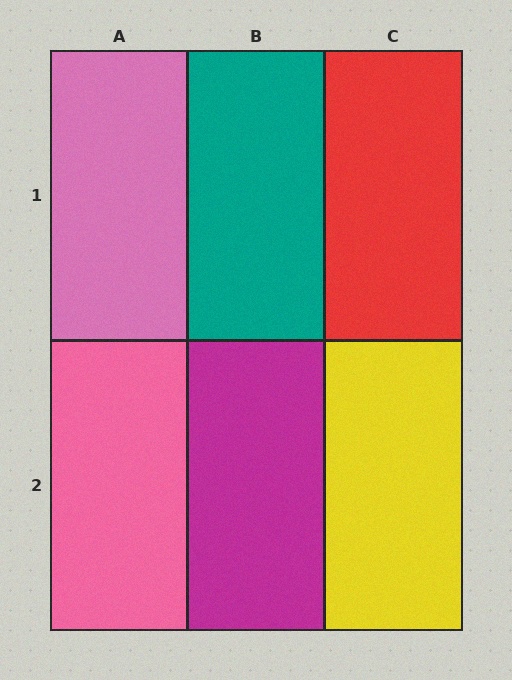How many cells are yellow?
1 cell is yellow.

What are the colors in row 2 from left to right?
Pink, magenta, yellow.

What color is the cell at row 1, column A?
Pink.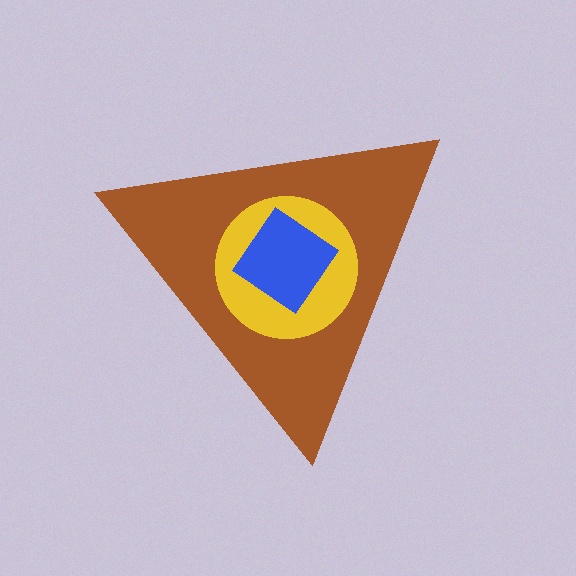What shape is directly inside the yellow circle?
The blue diamond.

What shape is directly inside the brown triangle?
The yellow circle.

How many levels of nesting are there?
3.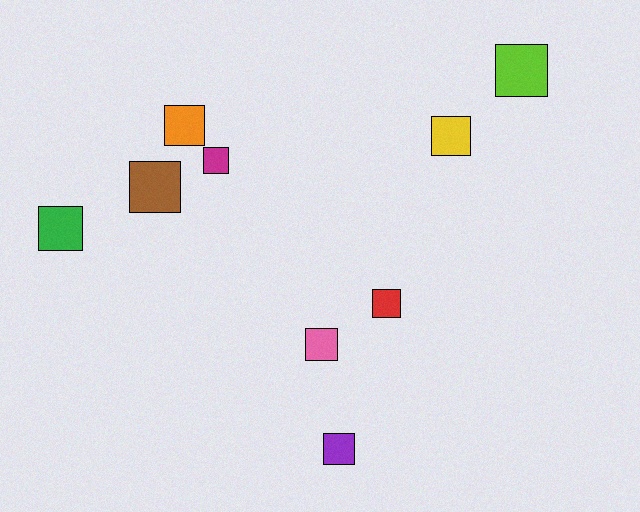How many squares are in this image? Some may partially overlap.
There are 9 squares.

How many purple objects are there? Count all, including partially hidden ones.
There is 1 purple object.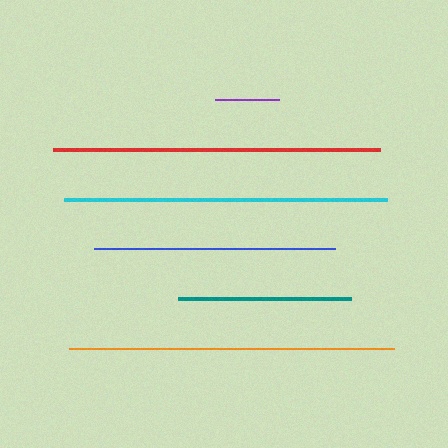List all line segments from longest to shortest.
From longest to shortest: red, orange, cyan, blue, teal, purple.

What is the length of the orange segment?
The orange segment is approximately 325 pixels long.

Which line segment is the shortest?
The purple line is the shortest at approximately 64 pixels.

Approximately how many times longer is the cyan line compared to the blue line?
The cyan line is approximately 1.3 times the length of the blue line.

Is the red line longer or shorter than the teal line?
The red line is longer than the teal line.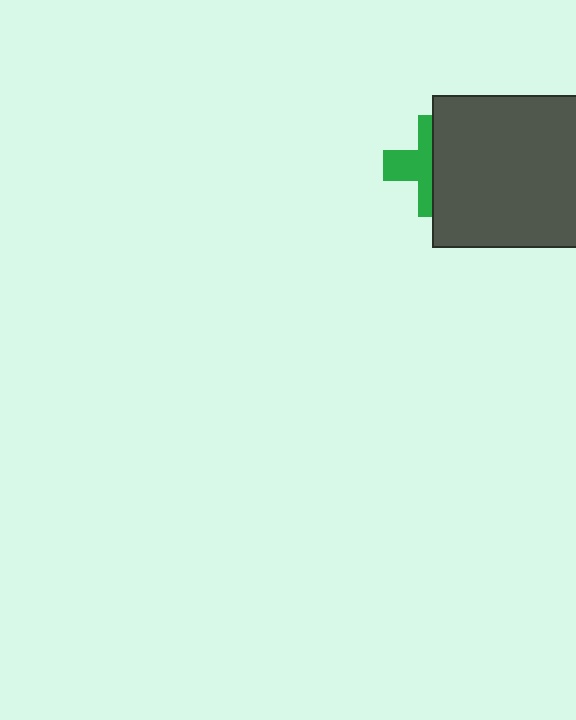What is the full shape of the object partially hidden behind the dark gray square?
The partially hidden object is a green cross.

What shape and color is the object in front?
The object in front is a dark gray square.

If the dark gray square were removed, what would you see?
You would see the complete green cross.